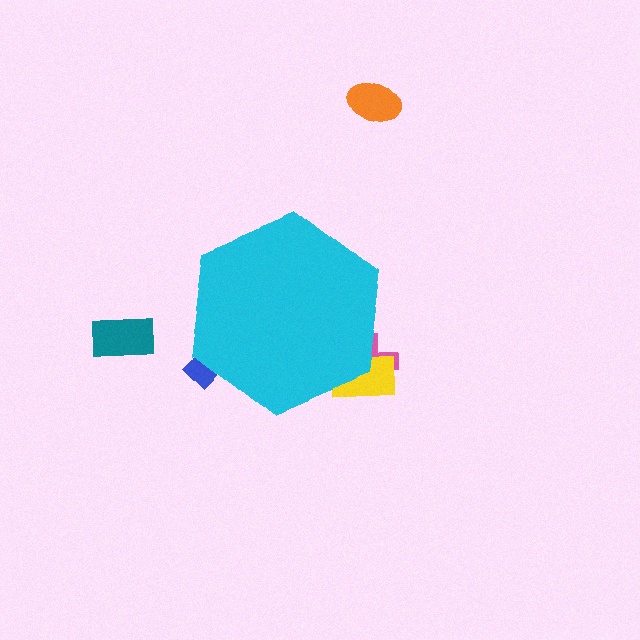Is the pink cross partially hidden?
Yes, the pink cross is partially hidden behind the cyan hexagon.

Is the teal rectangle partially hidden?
No, the teal rectangle is fully visible.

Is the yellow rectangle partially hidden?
Yes, the yellow rectangle is partially hidden behind the cyan hexagon.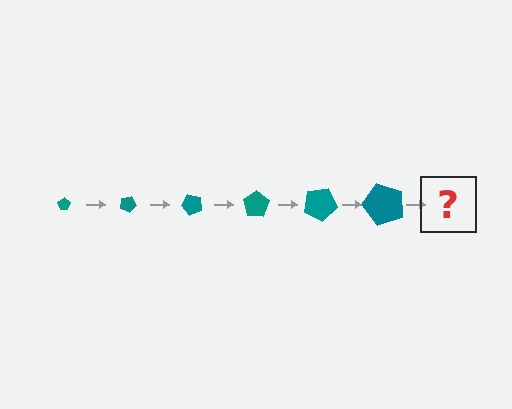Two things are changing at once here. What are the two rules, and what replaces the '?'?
The two rules are that the pentagon grows larger each step and it rotates 25 degrees each step. The '?' should be a pentagon, larger than the previous one and rotated 150 degrees from the start.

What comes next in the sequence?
The next element should be a pentagon, larger than the previous one and rotated 150 degrees from the start.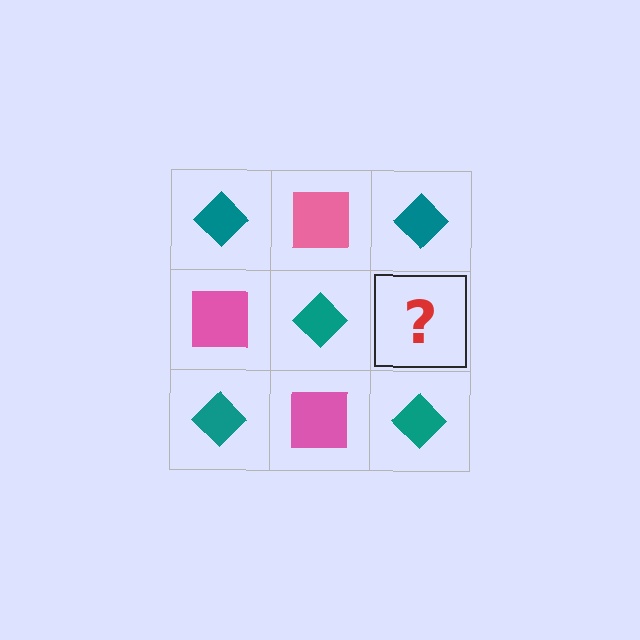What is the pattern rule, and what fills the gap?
The rule is that it alternates teal diamond and pink square in a checkerboard pattern. The gap should be filled with a pink square.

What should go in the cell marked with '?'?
The missing cell should contain a pink square.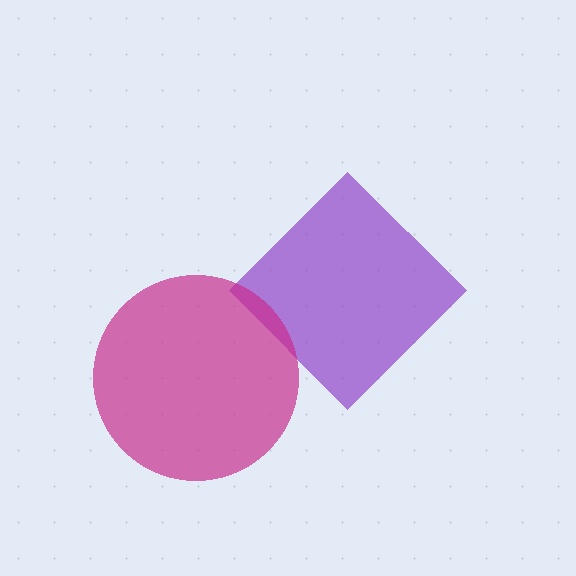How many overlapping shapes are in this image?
There are 2 overlapping shapes in the image.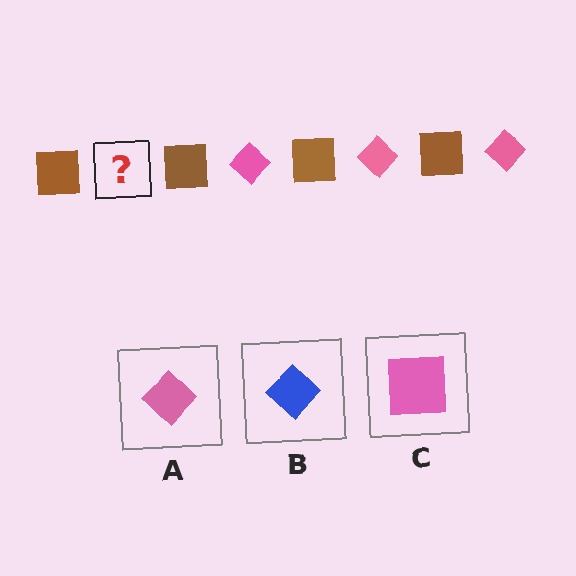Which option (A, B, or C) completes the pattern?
A.